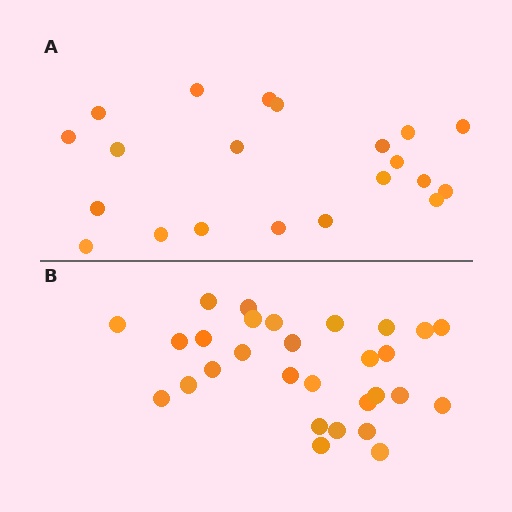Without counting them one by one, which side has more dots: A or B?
Region B (the bottom region) has more dots.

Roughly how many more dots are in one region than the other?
Region B has roughly 8 or so more dots than region A.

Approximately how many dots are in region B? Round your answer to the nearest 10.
About 30 dots. (The exact count is 29, which rounds to 30.)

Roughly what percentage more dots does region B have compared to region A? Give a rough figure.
About 40% more.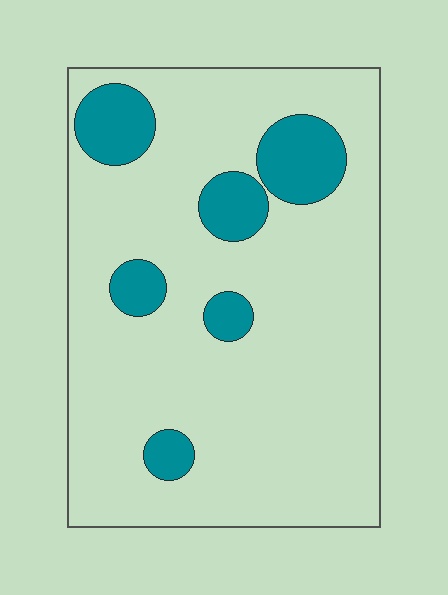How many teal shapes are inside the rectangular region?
6.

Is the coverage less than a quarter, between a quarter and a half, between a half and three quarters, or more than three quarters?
Less than a quarter.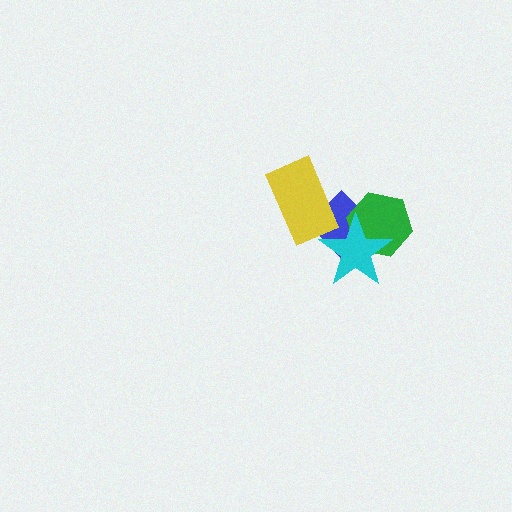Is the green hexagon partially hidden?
Yes, it is partially covered by another shape.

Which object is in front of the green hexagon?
The cyan star is in front of the green hexagon.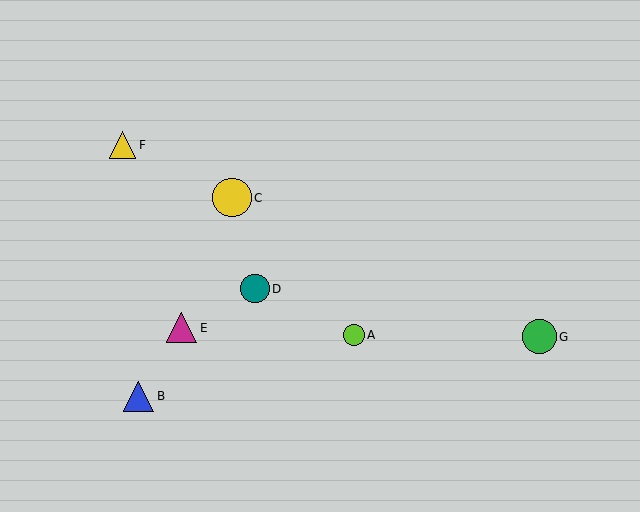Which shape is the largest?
The yellow circle (labeled C) is the largest.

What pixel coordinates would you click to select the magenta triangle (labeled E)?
Click at (181, 328) to select the magenta triangle E.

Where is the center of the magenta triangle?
The center of the magenta triangle is at (181, 328).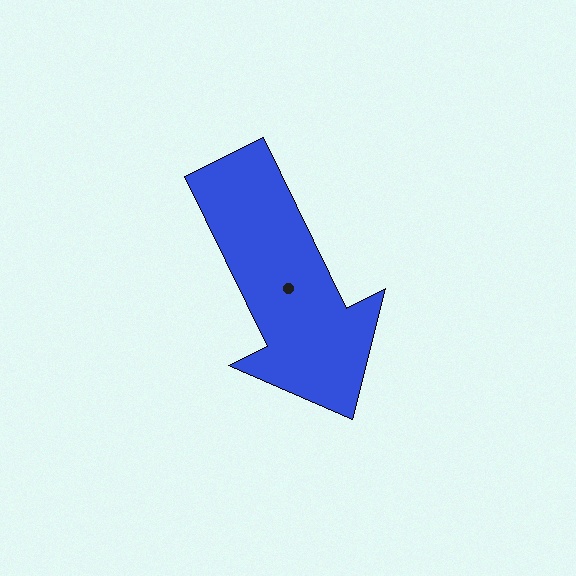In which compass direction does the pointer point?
Southeast.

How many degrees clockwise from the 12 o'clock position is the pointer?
Approximately 154 degrees.